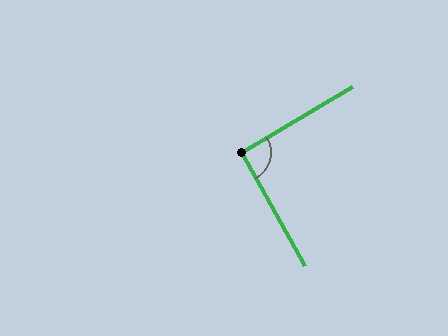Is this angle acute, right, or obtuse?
It is approximately a right angle.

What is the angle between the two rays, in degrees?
Approximately 91 degrees.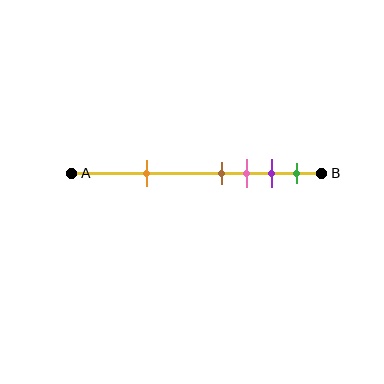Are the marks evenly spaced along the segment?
No, the marks are not evenly spaced.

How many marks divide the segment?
There are 5 marks dividing the segment.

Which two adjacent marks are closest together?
The brown and pink marks are the closest adjacent pair.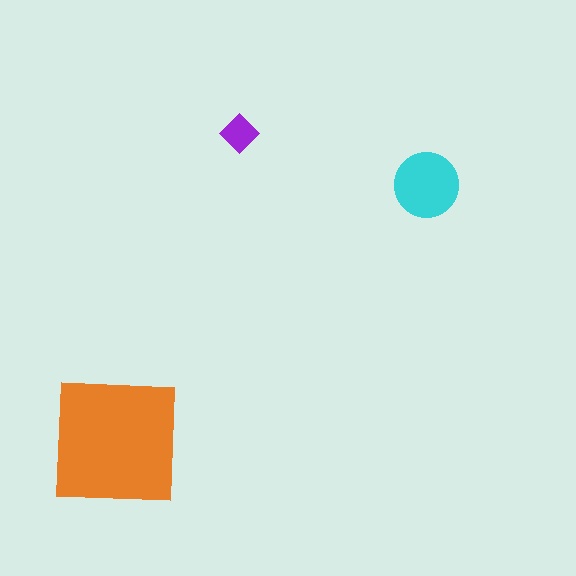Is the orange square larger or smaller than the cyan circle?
Larger.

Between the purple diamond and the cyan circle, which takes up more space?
The cyan circle.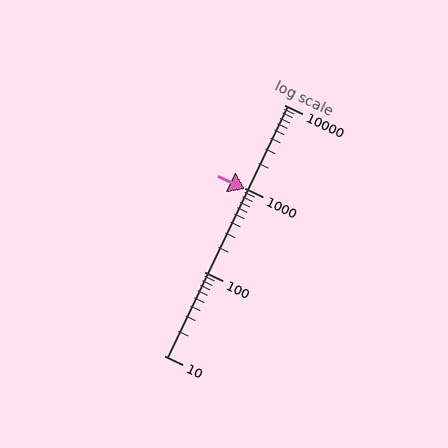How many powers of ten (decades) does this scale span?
The scale spans 3 decades, from 10 to 10000.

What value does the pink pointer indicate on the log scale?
The pointer indicates approximately 970.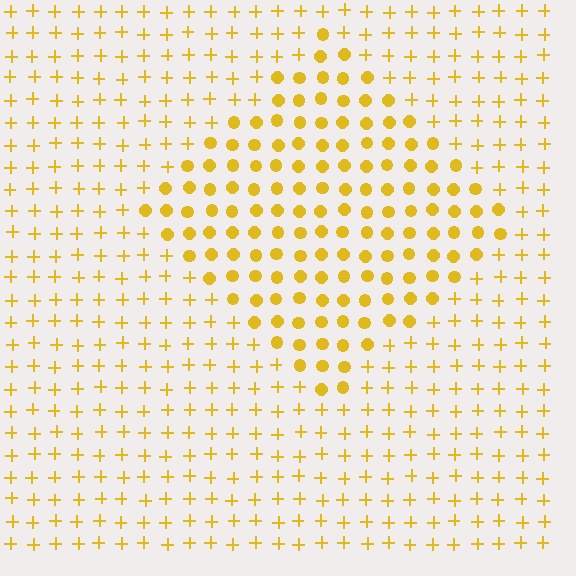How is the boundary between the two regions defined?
The boundary is defined by a change in element shape: circles inside vs. plus signs outside. All elements share the same color and spacing.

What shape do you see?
I see a diamond.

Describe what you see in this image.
The image is filled with small yellow elements arranged in a uniform grid. A diamond-shaped region contains circles, while the surrounding area contains plus signs. The boundary is defined purely by the change in element shape.